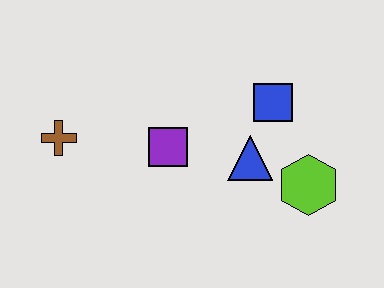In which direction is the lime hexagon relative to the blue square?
The lime hexagon is below the blue square.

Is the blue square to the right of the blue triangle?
Yes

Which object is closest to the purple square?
The blue triangle is closest to the purple square.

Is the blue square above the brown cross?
Yes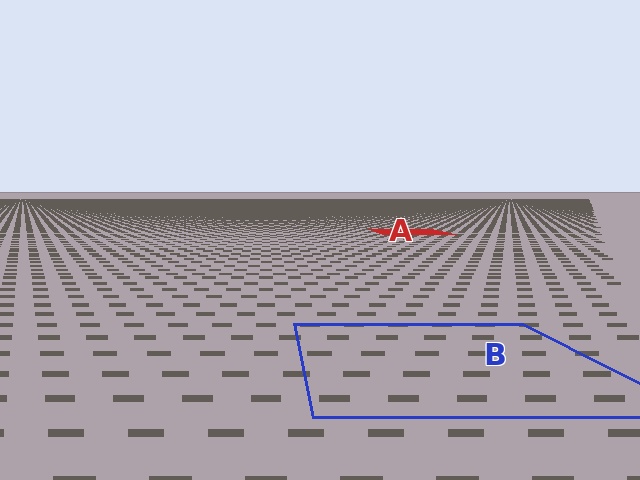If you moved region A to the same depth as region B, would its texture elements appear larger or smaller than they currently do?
They would appear larger. At a closer depth, the same texture elements are projected at a bigger on-screen size.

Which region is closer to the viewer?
Region B is closer. The texture elements there are larger and more spread out.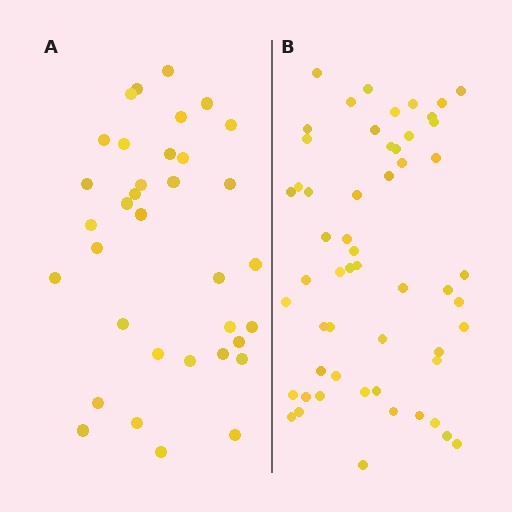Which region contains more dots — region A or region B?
Region B (the right region) has more dots.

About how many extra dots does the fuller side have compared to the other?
Region B has approximately 20 more dots than region A.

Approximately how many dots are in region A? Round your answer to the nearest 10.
About 40 dots. (The exact count is 35, which rounds to 40.)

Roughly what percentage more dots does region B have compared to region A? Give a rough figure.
About 55% more.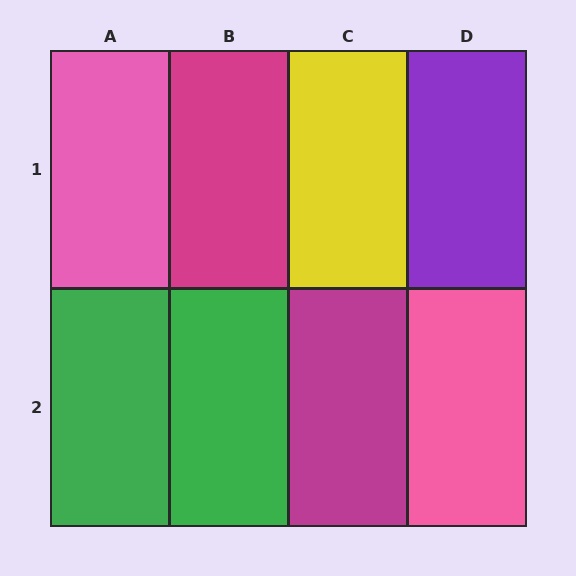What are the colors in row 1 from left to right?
Pink, magenta, yellow, purple.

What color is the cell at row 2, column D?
Pink.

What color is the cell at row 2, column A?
Green.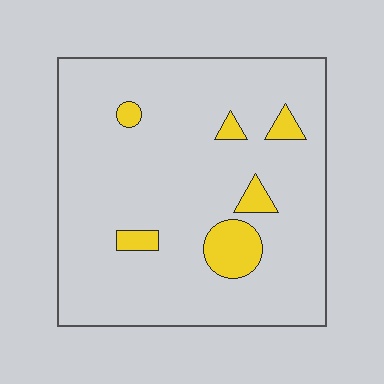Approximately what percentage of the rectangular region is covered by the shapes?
Approximately 10%.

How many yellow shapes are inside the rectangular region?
6.